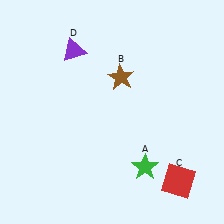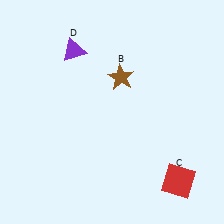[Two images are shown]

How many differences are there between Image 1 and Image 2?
There is 1 difference between the two images.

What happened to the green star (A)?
The green star (A) was removed in Image 2. It was in the bottom-right area of Image 1.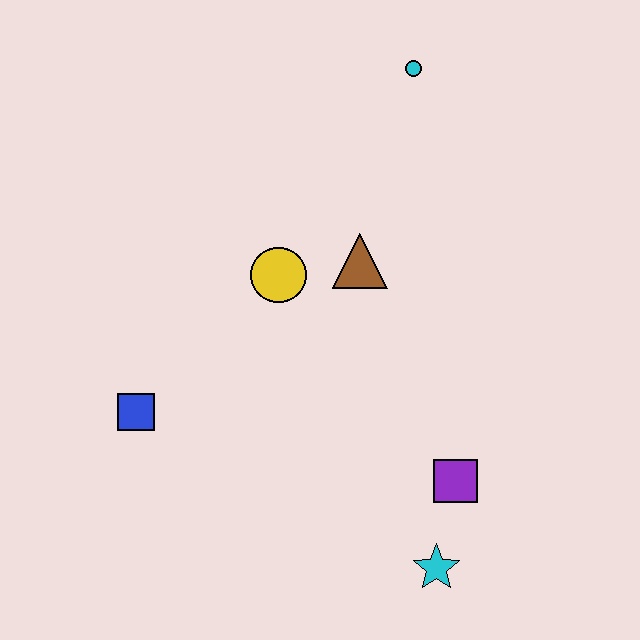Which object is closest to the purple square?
The cyan star is closest to the purple square.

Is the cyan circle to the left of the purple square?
Yes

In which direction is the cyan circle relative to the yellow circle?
The cyan circle is above the yellow circle.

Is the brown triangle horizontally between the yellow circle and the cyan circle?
Yes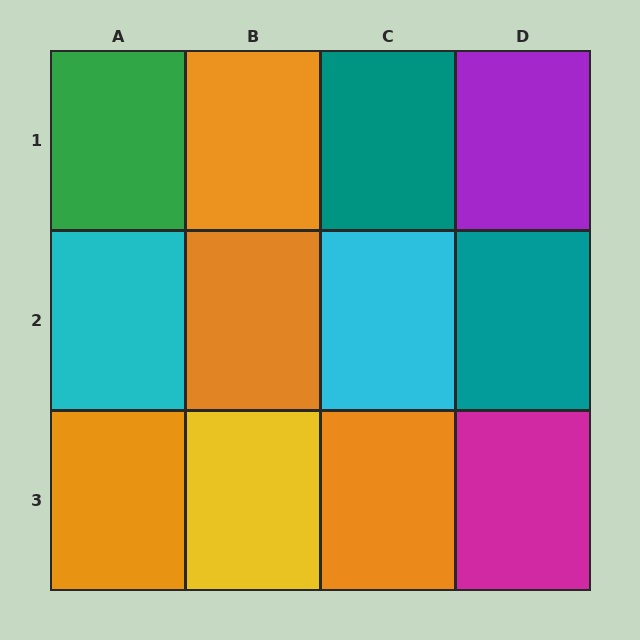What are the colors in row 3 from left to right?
Orange, yellow, orange, magenta.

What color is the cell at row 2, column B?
Orange.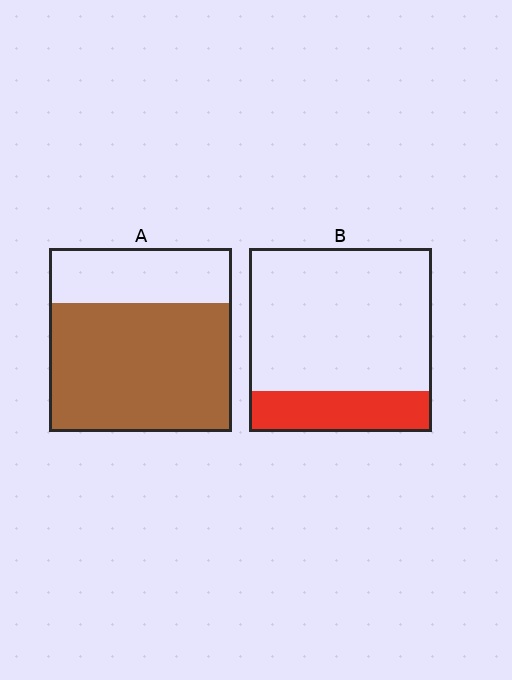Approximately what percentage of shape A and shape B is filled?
A is approximately 70% and B is approximately 20%.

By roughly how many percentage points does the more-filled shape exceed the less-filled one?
By roughly 50 percentage points (A over B).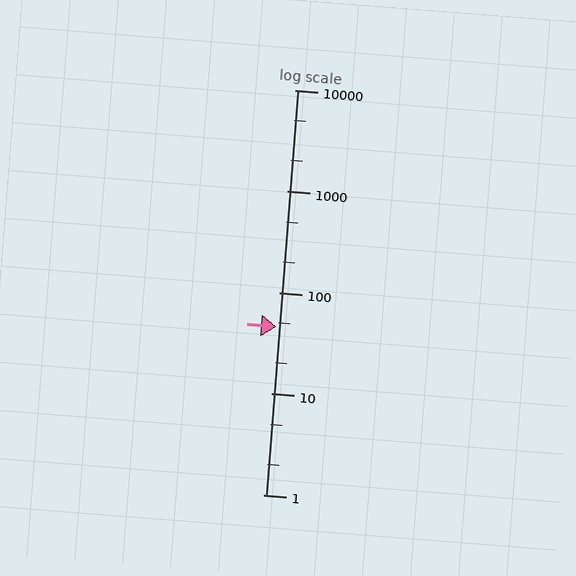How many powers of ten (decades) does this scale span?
The scale spans 4 decades, from 1 to 10000.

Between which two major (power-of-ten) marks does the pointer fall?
The pointer is between 10 and 100.